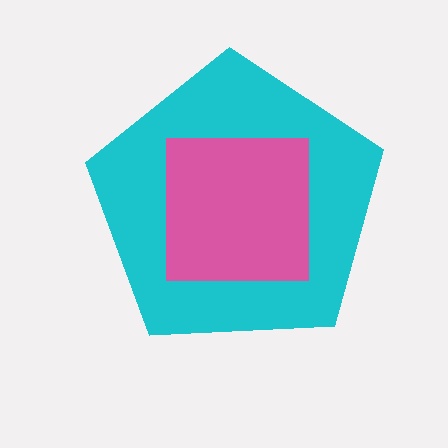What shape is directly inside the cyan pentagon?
The pink square.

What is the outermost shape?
The cyan pentagon.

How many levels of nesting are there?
2.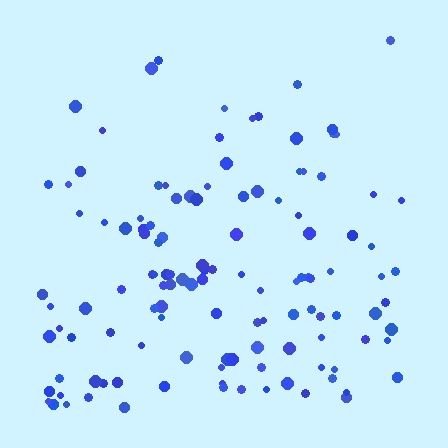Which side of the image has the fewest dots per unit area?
The top.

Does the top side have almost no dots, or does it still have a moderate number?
Still a moderate number, just noticeably fewer than the bottom.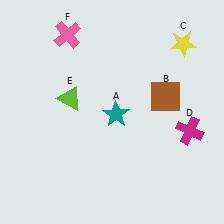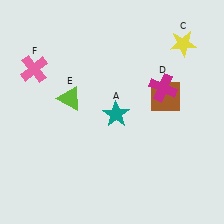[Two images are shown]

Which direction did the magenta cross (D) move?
The magenta cross (D) moved up.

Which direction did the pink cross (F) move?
The pink cross (F) moved down.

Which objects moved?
The objects that moved are: the magenta cross (D), the pink cross (F).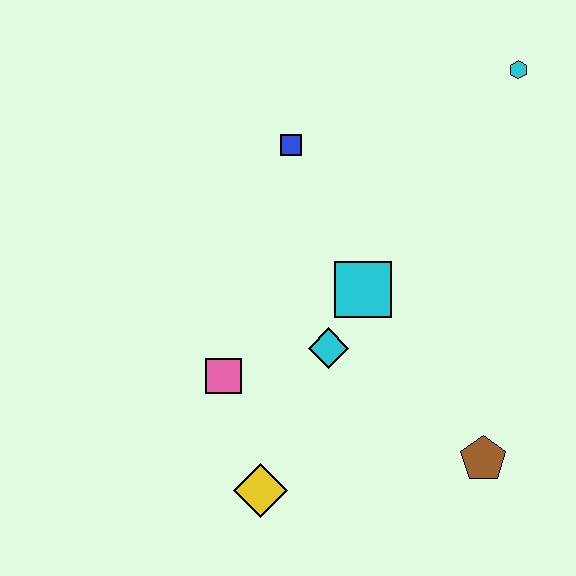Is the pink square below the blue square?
Yes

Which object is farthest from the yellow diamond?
The cyan hexagon is farthest from the yellow diamond.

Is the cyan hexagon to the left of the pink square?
No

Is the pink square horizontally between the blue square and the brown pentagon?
No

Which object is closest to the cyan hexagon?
The blue square is closest to the cyan hexagon.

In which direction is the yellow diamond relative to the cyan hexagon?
The yellow diamond is below the cyan hexagon.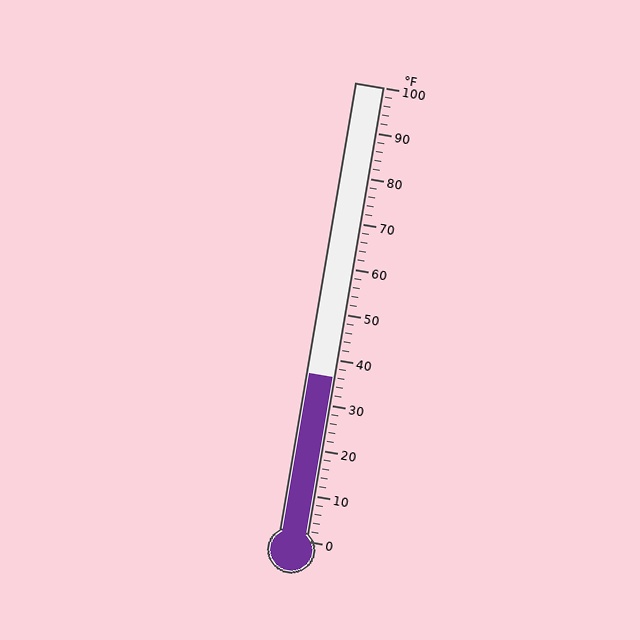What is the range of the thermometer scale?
The thermometer scale ranges from 0°F to 100°F.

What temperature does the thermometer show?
The thermometer shows approximately 36°F.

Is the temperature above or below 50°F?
The temperature is below 50°F.